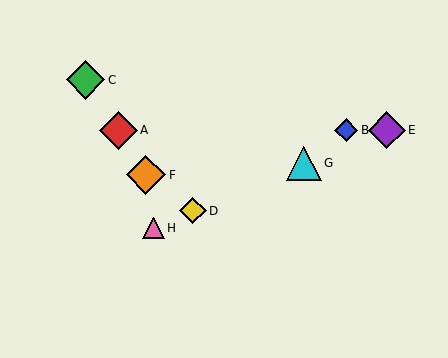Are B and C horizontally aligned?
No, B is at y≈130 and C is at y≈80.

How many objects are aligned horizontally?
3 objects (A, B, E) are aligned horizontally.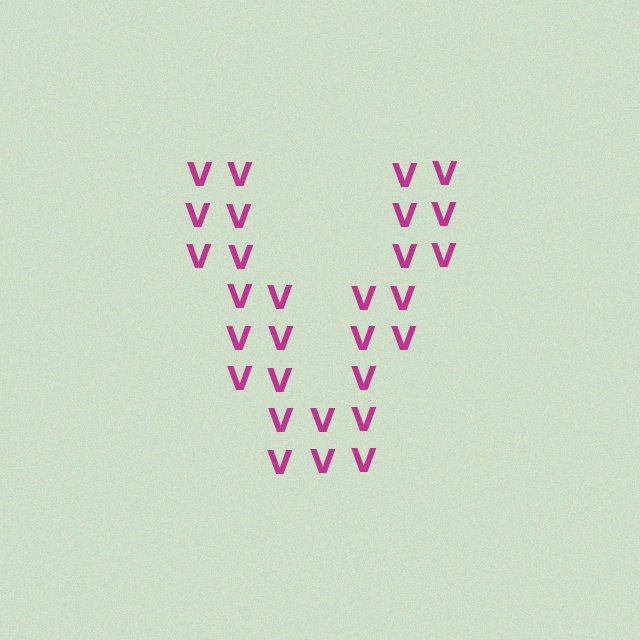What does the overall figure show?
The overall figure shows the letter V.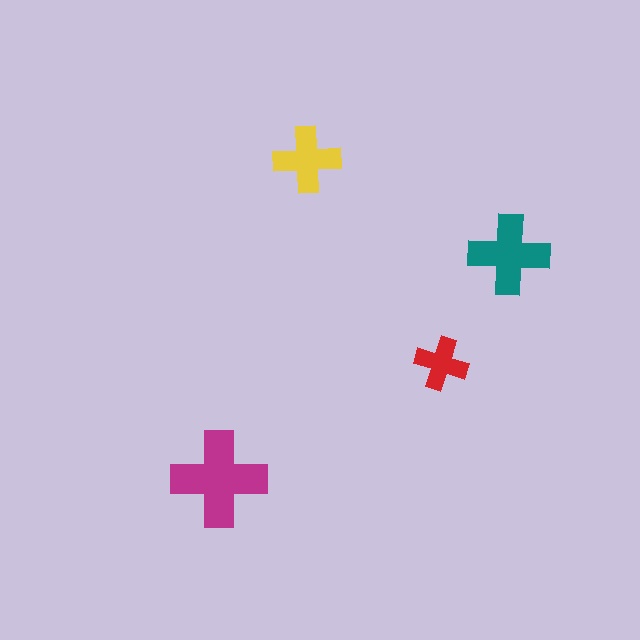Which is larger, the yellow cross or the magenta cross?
The magenta one.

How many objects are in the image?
There are 4 objects in the image.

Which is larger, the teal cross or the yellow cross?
The teal one.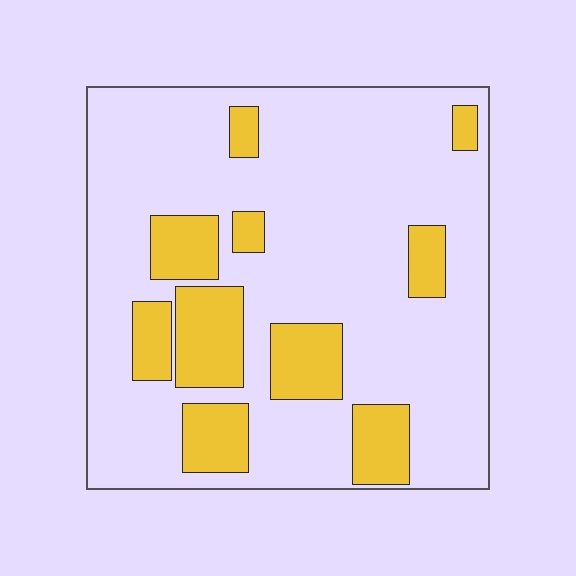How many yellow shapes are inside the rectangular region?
10.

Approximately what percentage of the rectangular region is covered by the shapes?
Approximately 20%.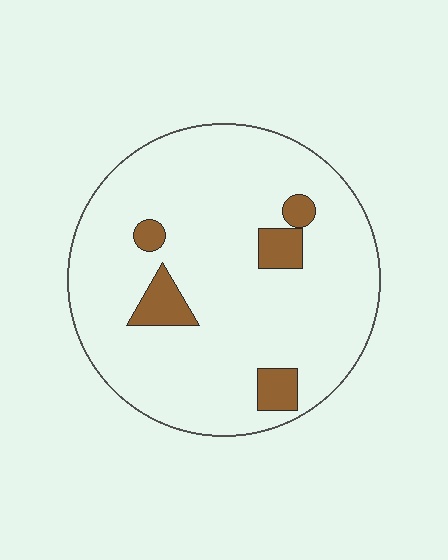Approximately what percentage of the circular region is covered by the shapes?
Approximately 10%.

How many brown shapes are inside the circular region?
5.